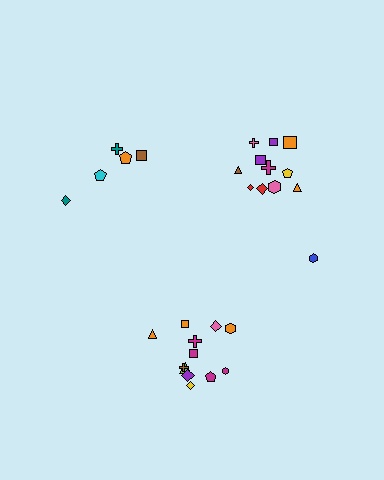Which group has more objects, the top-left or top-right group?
The top-right group.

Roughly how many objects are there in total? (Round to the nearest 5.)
Roughly 30 objects in total.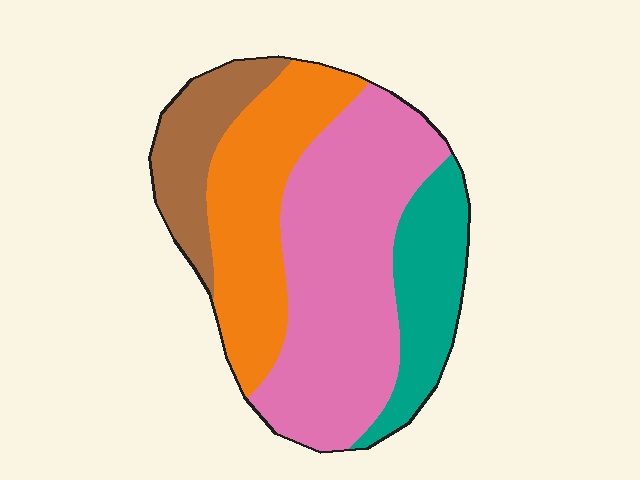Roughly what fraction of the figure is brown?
Brown takes up about one eighth (1/8) of the figure.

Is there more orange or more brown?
Orange.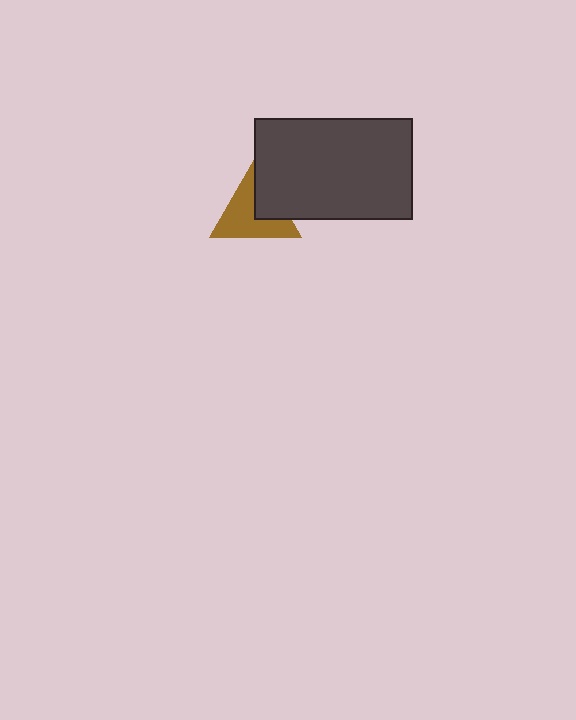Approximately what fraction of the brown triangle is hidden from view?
Roughly 34% of the brown triangle is hidden behind the dark gray rectangle.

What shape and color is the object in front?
The object in front is a dark gray rectangle.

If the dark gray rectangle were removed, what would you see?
You would see the complete brown triangle.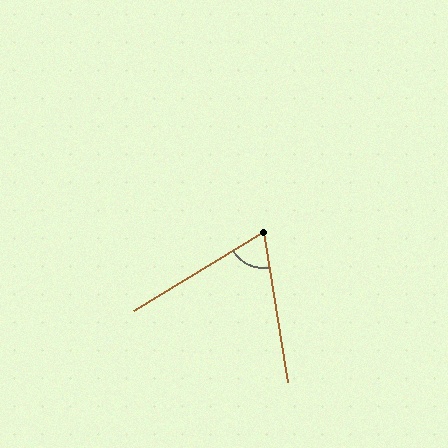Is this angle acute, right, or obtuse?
It is acute.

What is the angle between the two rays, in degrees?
Approximately 68 degrees.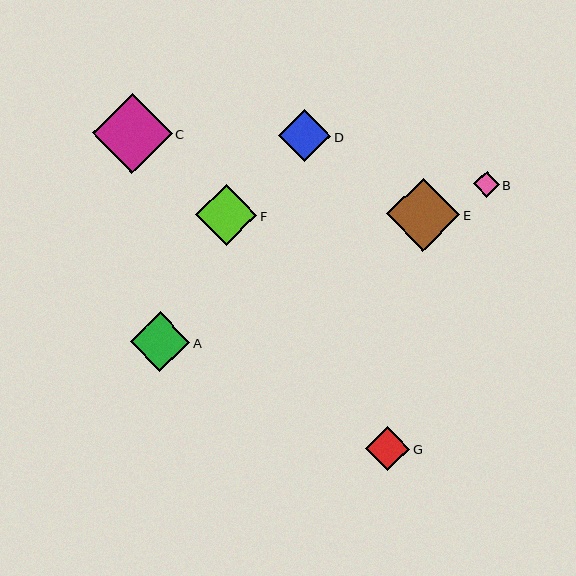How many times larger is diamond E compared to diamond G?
Diamond E is approximately 1.7 times the size of diamond G.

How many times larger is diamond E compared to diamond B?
Diamond E is approximately 2.8 times the size of diamond B.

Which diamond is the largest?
Diamond C is the largest with a size of approximately 80 pixels.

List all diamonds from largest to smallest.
From largest to smallest: C, E, F, A, D, G, B.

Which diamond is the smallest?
Diamond B is the smallest with a size of approximately 26 pixels.